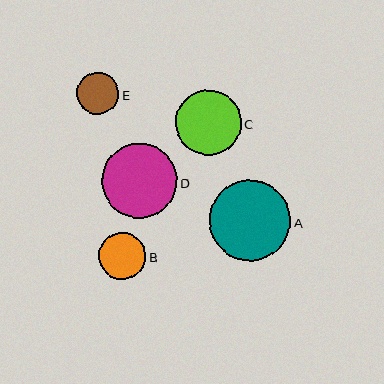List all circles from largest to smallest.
From largest to smallest: A, D, C, B, E.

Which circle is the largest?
Circle A is the largest with a size of approximately 81 pixels.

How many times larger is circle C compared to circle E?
Circle C is approximately 1.5 times the size of circle E.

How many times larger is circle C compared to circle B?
Circle C is approximately 1.4 times the size of circle B.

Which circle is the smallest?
Circle E is the smallest with a size of approximately 42 pixels.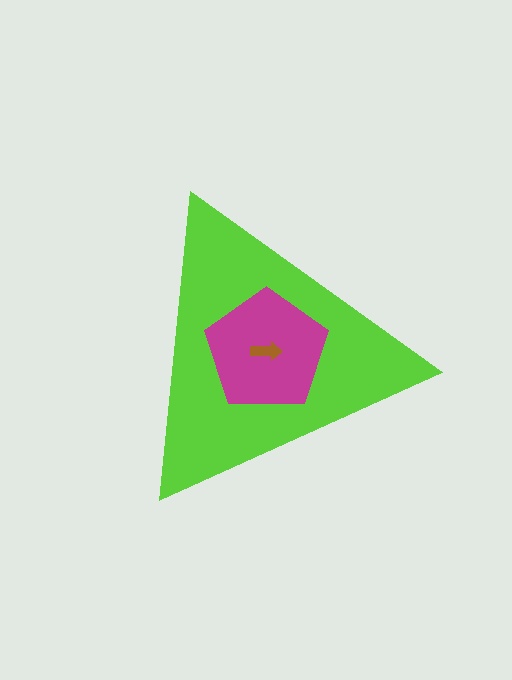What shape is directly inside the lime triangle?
The magenta pentagon.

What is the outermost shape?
The lime triangle.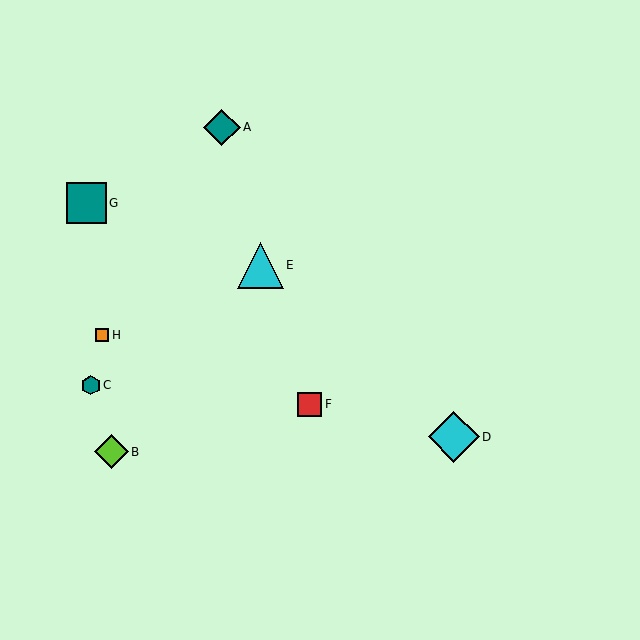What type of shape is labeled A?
Shape A is a teal diamond.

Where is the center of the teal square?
The center of the teal square is at (86, 203).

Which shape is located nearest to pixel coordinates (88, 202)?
The teal square (labeled G) at (86, 203) is nearest to that location.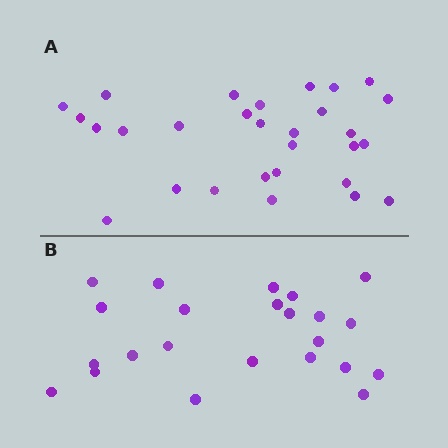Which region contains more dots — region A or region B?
Region A (the top region) has more dots.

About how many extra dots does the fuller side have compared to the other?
Region A has about 6 more dots than region B.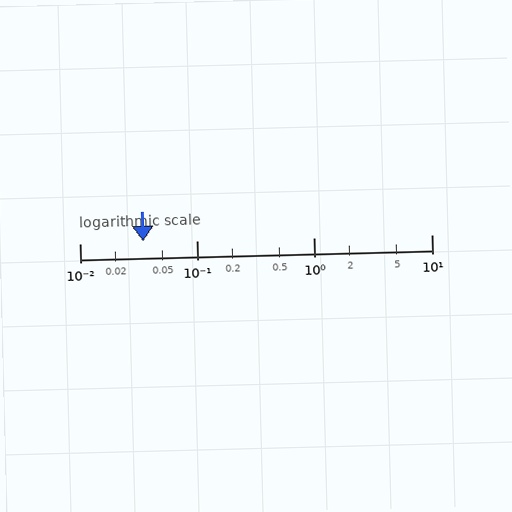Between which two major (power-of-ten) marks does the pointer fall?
The pointer is between 0.01 and 0.1.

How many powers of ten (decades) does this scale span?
The scale spans 3 decades, from 0.01 to 10.